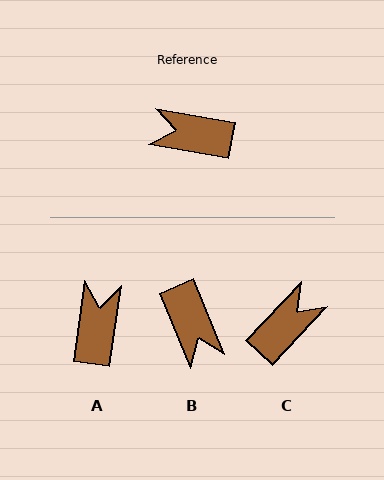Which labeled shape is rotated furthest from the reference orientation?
C, about 123 degrees away.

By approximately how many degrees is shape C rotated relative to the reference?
Approximately 123 degrees clockwise.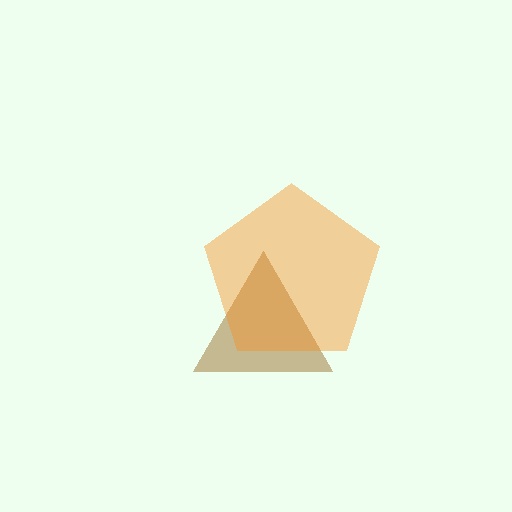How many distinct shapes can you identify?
There are 2 distinct shapes: a brown triangle, an orange pentagon.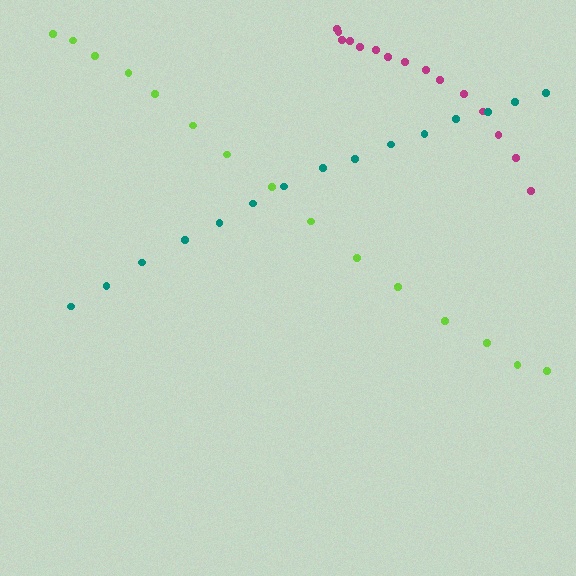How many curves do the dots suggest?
There are 3 distinct paths.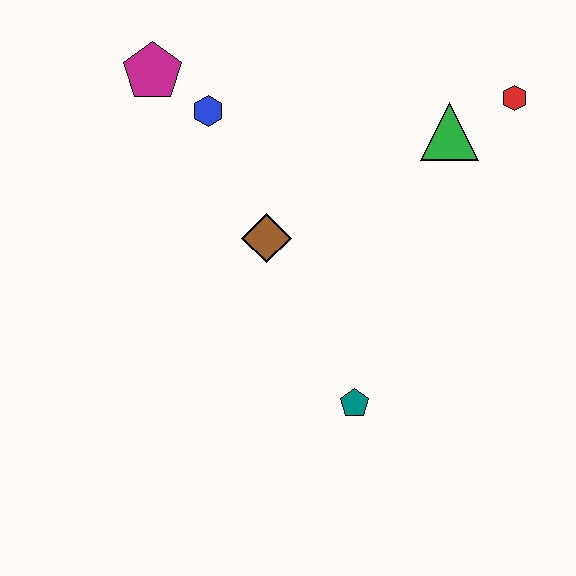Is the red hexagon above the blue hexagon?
Yes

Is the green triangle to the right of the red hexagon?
No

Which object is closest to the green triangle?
The red hexagon is closest to the green triangle.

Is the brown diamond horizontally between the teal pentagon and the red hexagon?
No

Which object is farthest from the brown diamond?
The red hexagon is farthest from the brown diamond.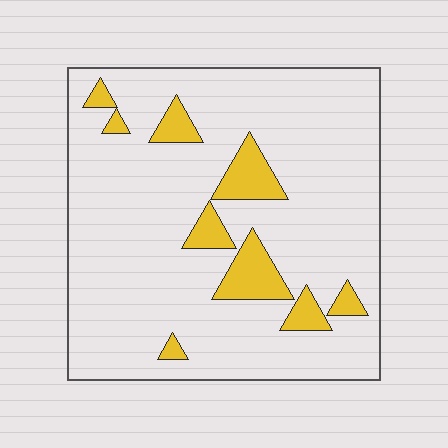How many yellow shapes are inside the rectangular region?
9.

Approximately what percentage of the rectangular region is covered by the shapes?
Approximately 10%.